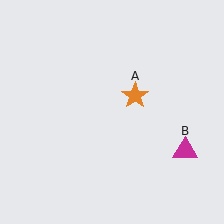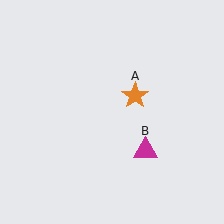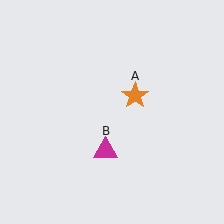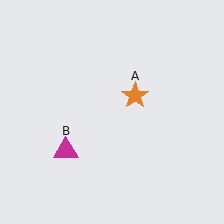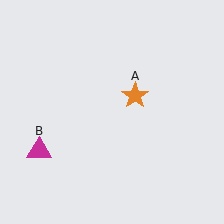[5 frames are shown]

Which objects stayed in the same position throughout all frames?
Orange star (object A) remained stationary.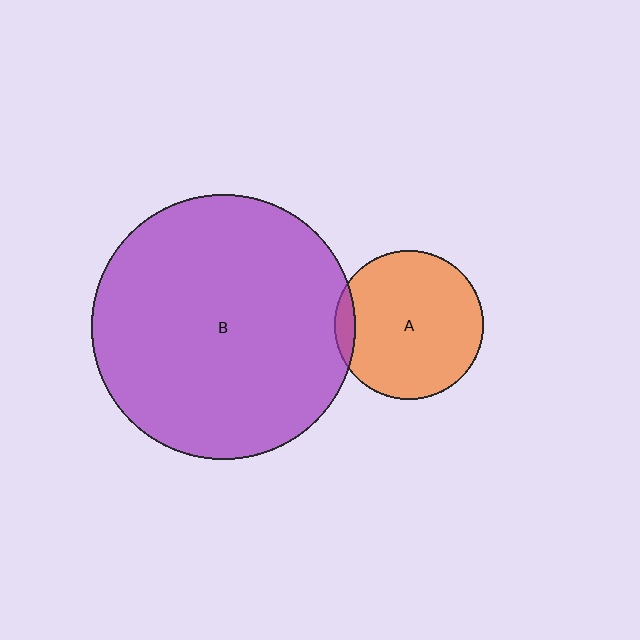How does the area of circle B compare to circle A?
Approximately 3.2 times.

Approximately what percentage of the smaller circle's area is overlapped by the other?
Approximately 5%.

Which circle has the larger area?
Circle B (purple).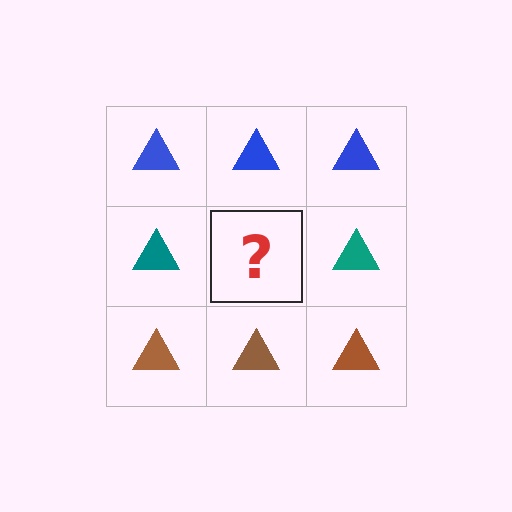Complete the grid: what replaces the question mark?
The question mark should be replaced with a teal triangle.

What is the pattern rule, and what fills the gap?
The rule is that each row has a consistent color. The gap should be filled with a teal triangle.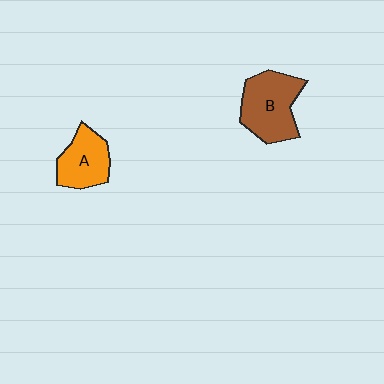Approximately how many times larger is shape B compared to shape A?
Approximately 1.4 times.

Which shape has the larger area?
Shape B (brown).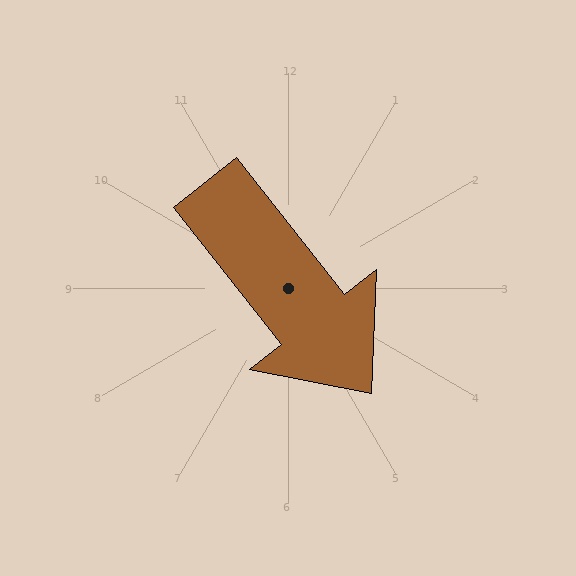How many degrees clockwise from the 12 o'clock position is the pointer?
Approximately 142 degrees.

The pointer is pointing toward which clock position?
Roughly 5 o'clock.